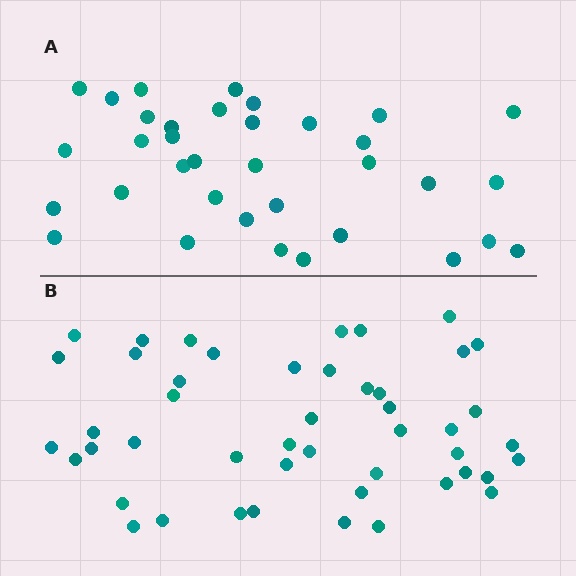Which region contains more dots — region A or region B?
Region B (the bottom region) has more dots.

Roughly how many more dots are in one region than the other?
Region B has roughly 12 or so more dots than region A.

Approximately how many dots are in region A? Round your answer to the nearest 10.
About 40 dots. (The exact count is 35, which rounds to 40.)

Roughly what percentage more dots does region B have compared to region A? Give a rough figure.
About 35% more.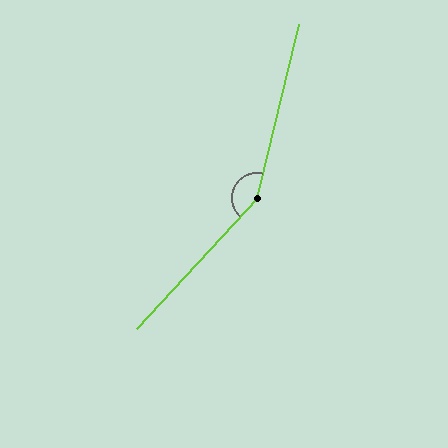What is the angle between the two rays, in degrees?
Approximately 151 degrees.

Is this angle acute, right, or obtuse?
It is obtuse.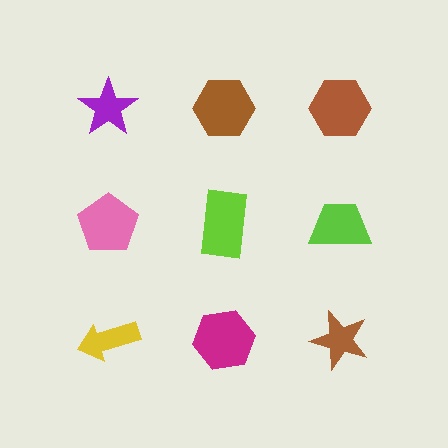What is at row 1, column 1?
A purple star.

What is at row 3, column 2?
A magenta hexagon.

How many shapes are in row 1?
3 shapes.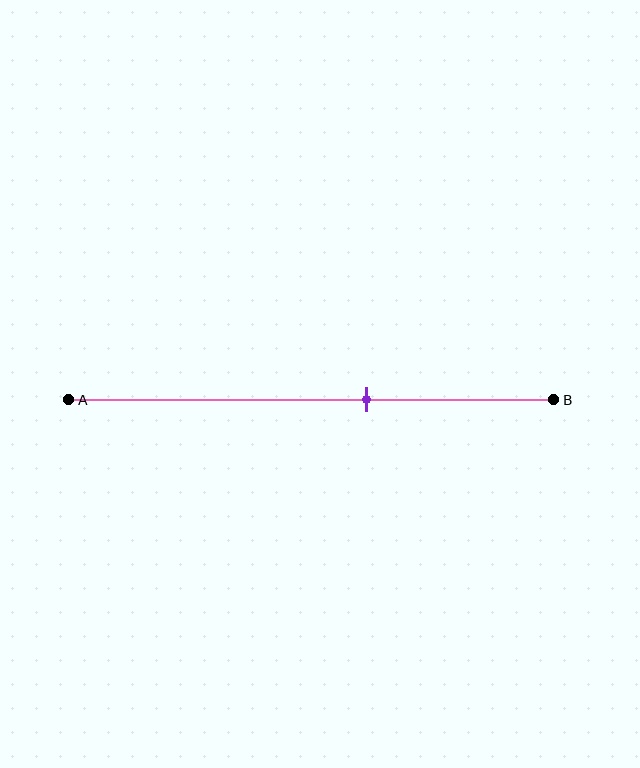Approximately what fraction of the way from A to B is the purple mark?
The purple mark is approximately 60% of the way from A to B.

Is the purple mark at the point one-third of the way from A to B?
No, the mark is at about 60% from A, not at the 33% one-third point.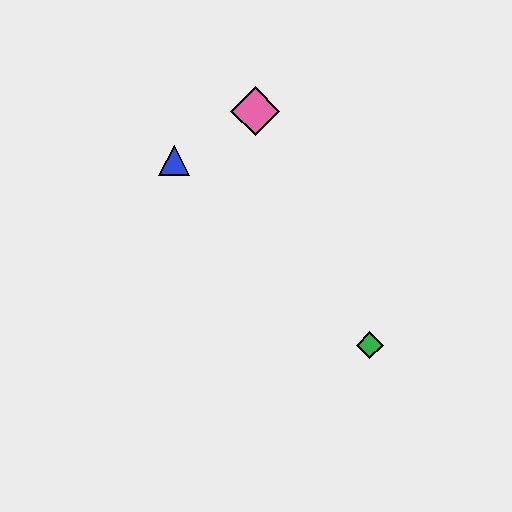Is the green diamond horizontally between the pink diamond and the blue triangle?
No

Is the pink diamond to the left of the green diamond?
Yes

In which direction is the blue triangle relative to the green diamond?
The blue triangle is to the left of the green diamond.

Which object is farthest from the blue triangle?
The green diamond is farthest from the blue triangle.